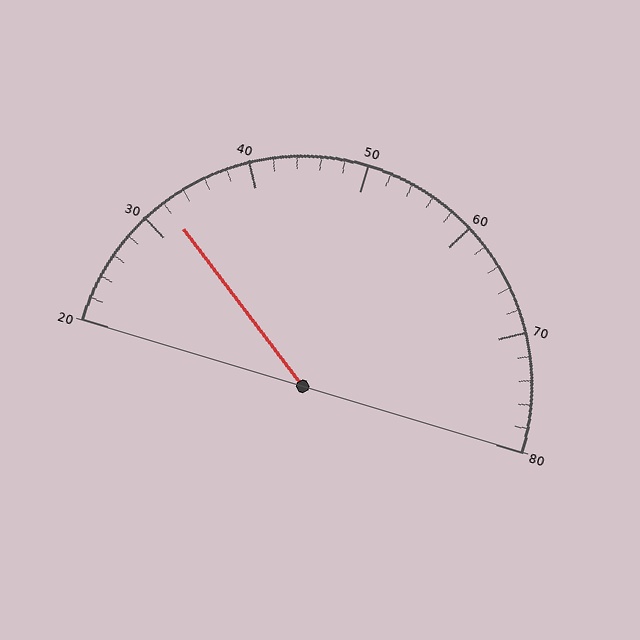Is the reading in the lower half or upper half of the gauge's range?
The reading is in the lower half of the range (20 to 80).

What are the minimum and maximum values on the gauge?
The gauge ranges from 20 to 80.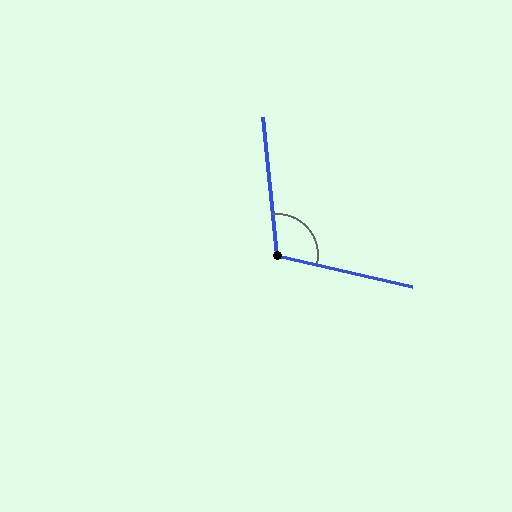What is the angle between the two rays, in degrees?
Approximately 108 degrees.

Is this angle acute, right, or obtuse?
It is obtuse.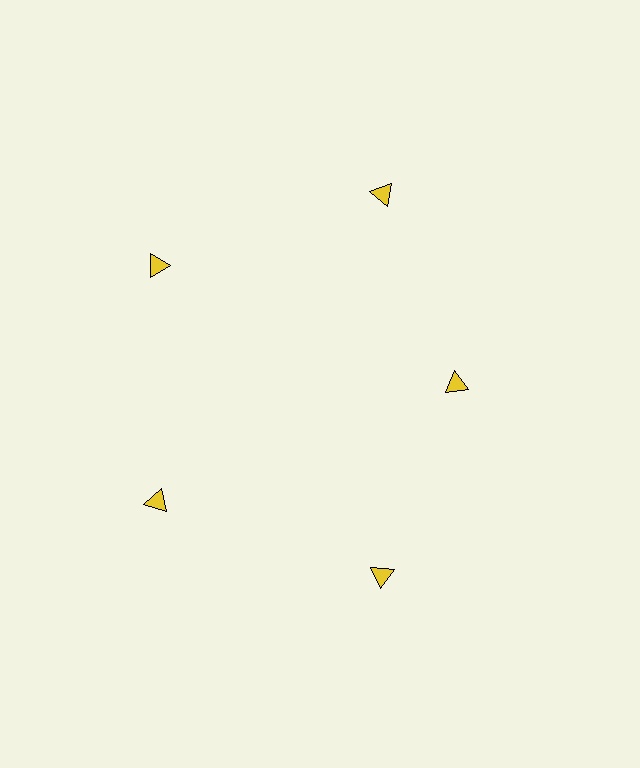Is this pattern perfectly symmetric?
No. The 5 yellow triangles are arranged in a ring, but one element near the 3 o'clock position is pulled inward toward the center, breaking the 5-fold rotational symmetry.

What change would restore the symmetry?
The symmetry would be restored by moving it outward, back onto the ring so that all 5 triangles sit at equal angles and equal distance from the center.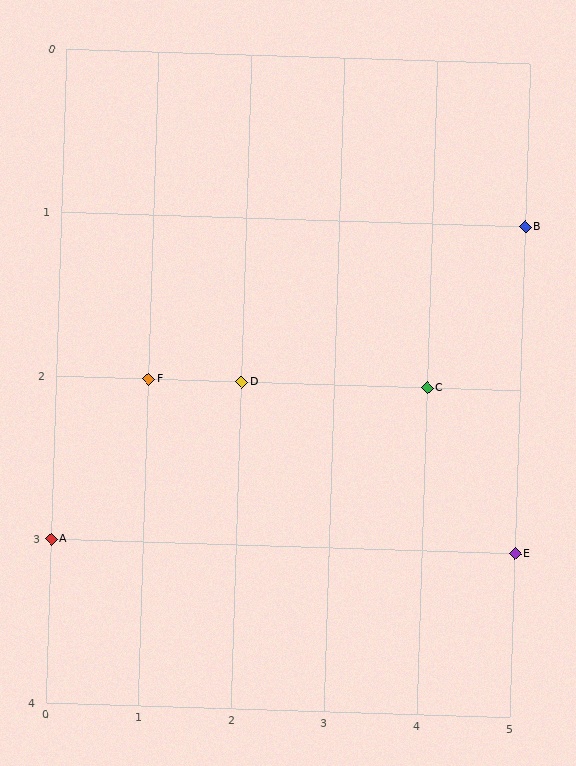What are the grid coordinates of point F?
Point F is at grid coordinates (1, 2).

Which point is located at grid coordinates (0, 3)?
Point A is at (0, 3).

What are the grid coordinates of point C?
Point C is at grid coordinates (4, 2).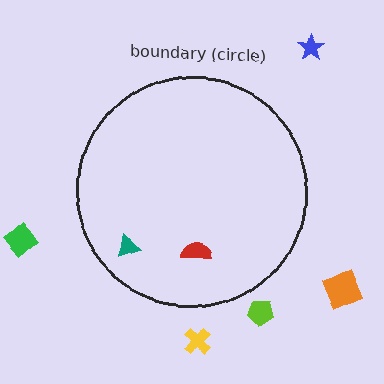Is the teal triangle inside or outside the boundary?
Inside.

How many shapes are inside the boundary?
2 inside, 5 outside.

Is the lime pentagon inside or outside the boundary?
Outside.